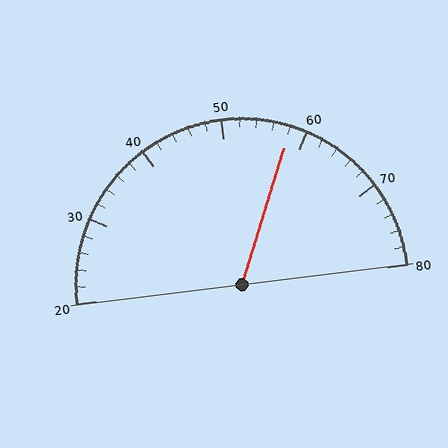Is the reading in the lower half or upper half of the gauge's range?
The reading is in the upper half of the range (20 to 80).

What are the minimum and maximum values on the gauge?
The gauge ranges from 20 to 80.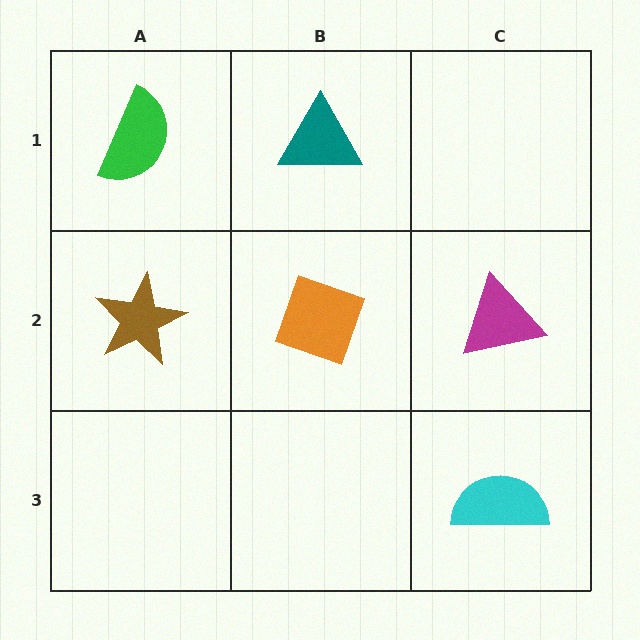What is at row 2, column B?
An orange diamond.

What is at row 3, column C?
A cyan semicircle.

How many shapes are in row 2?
3 shapes.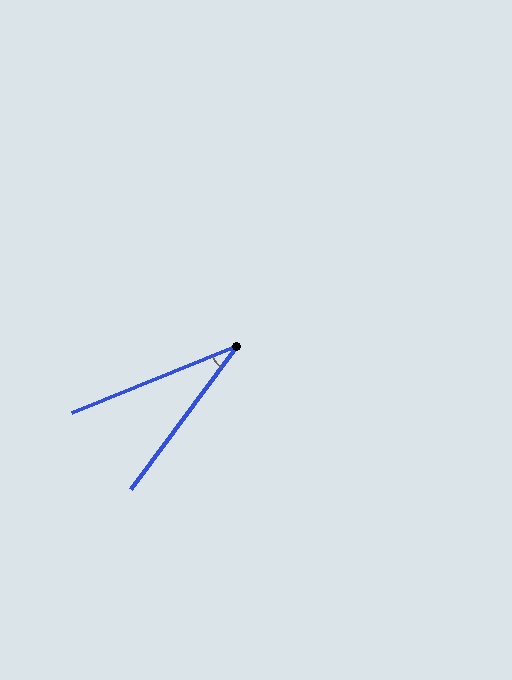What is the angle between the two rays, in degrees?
Approximately 31 degrees.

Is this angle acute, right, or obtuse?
It is acute.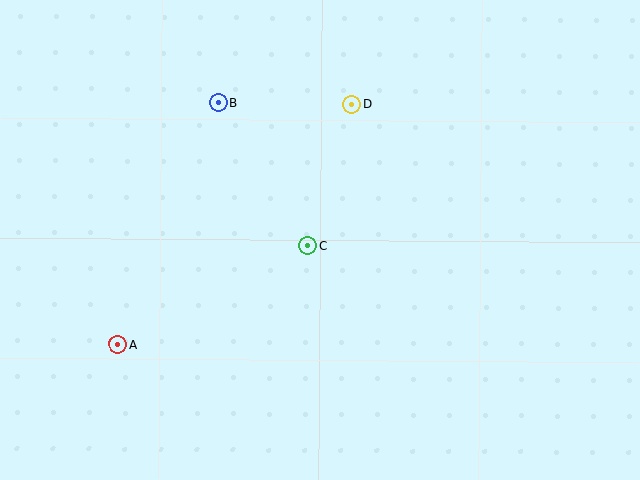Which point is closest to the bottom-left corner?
Point A is closest to the bottom-left corner.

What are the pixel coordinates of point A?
Point A is at (118, 344).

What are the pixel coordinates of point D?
Point D is at (352, 104).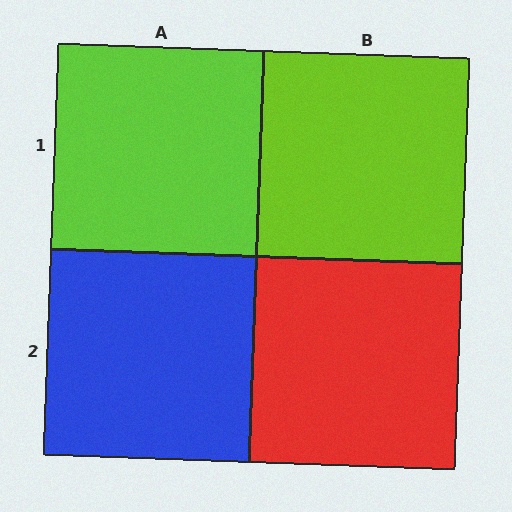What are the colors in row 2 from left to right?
Blue, red.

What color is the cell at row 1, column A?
Lime.